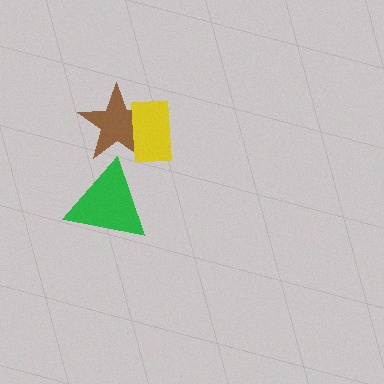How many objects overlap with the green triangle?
1 object overlaps with the green triangle.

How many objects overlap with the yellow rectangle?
1 object overlaps with the yellow rectangle.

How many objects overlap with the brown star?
2 objects overlap with the brown star.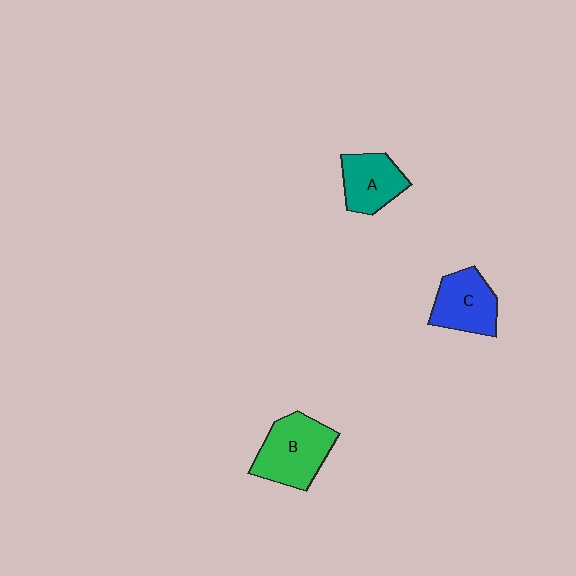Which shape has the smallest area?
Shape A (teal).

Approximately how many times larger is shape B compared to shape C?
Approximately 1.2 times.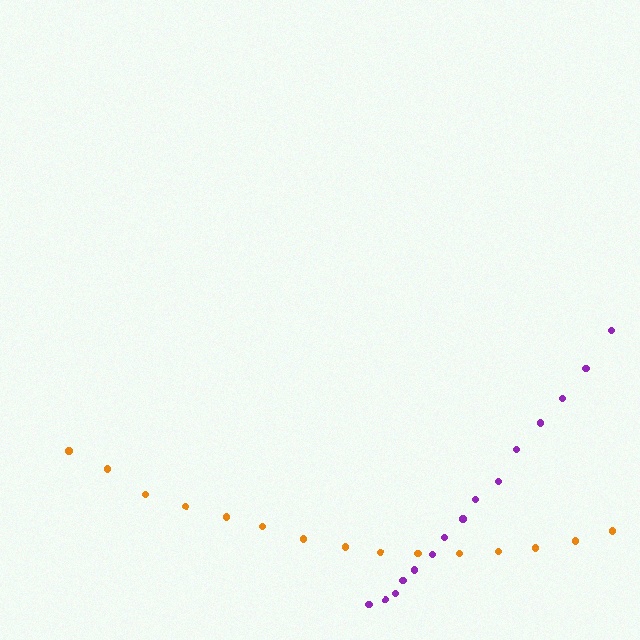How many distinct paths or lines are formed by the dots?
There are 2 distinct paths.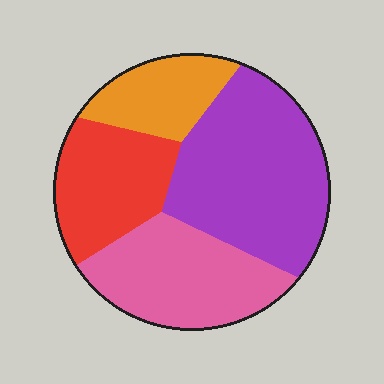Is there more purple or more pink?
Purple.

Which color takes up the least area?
Orange, at roughly 15%.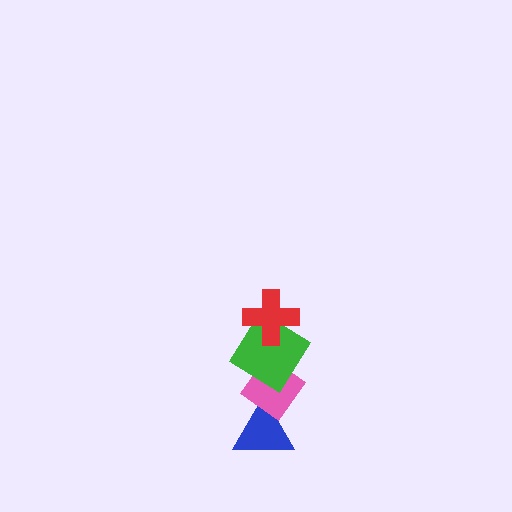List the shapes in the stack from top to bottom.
From top to bottom: the red cross, the green diamond, the pink diamond, the blue triangle.